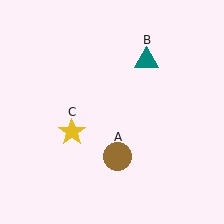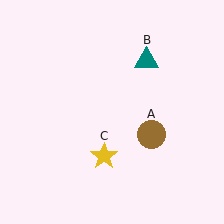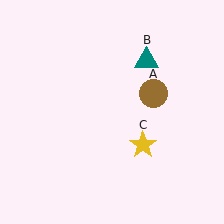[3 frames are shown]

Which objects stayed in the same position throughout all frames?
Teal triangle (object B) remained stationary.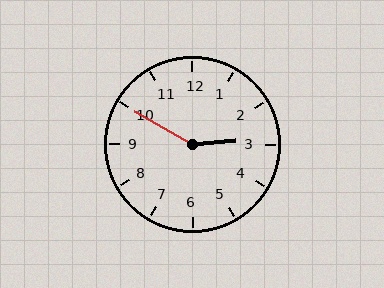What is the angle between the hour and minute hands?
Approximately 145 degrees.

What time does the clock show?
2:50.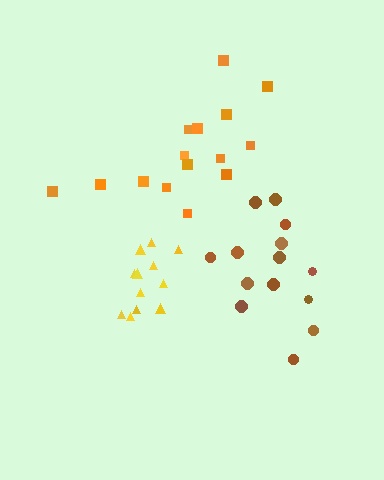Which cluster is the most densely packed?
Yellow.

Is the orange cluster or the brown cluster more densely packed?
Brown.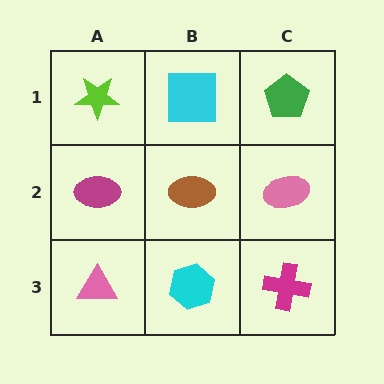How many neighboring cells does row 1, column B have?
3.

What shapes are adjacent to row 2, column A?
A lime star (row 1, column A), a pink triangle (row 3, column A), a brown ellipse (row 2, column B).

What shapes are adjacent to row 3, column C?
A pink ellipse (row 2, column C), a cyan hexagon (row 3, column B).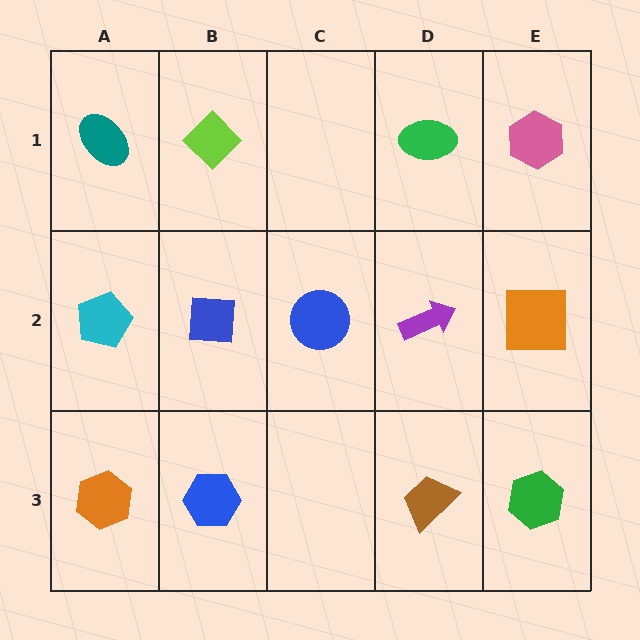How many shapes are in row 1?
4 shapes.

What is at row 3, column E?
A green hexagon.